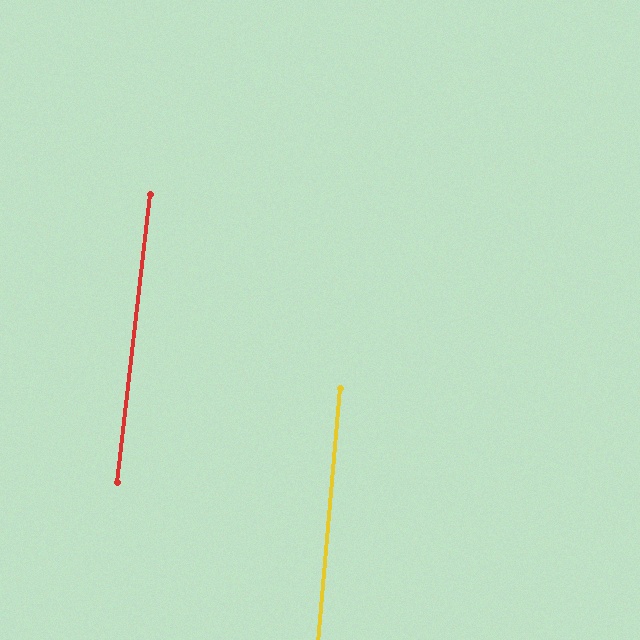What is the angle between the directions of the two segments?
Approximately 2 degrees.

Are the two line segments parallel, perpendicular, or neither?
Parallel — their directions differ by only 1.6°.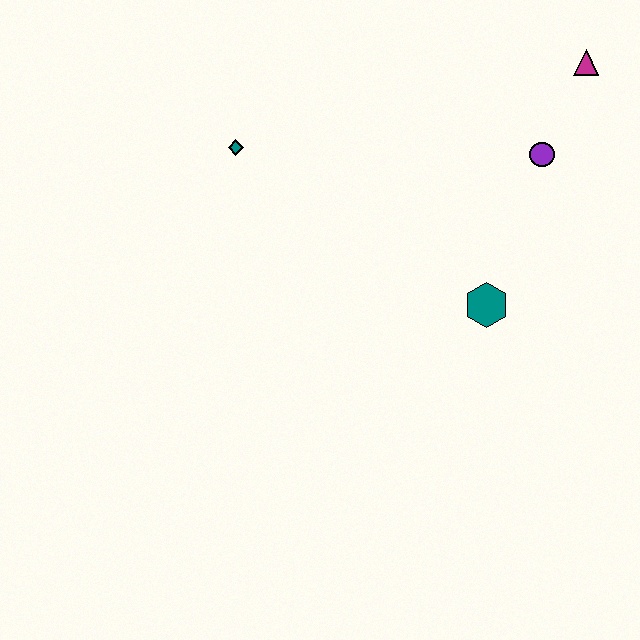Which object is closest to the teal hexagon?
The purple circle is closest to the teal hexagon.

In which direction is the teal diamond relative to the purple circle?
The teal diamond is to the left of the purple circle.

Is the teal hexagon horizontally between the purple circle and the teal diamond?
Yes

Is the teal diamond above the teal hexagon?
Yes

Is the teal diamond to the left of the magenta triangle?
Yes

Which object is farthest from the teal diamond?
The magenta triangle is farthest from the teal diamond.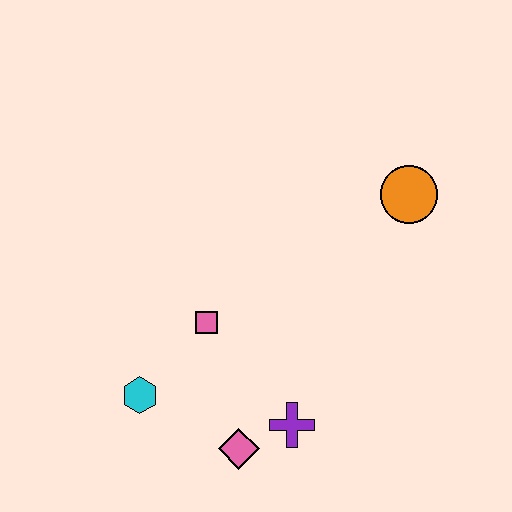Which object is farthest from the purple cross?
The orange circle is farthest from the purple cross.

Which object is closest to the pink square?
The cyan hexagon is closest to the pink square.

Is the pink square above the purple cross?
Yes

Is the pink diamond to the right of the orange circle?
No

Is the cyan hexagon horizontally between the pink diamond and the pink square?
No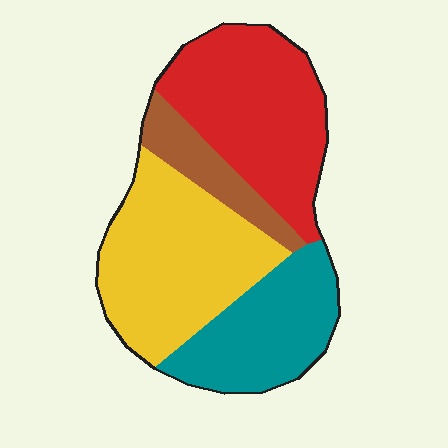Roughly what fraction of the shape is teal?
Teal takes up less than a quarter of the shape.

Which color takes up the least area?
Brown, at roughly 10%.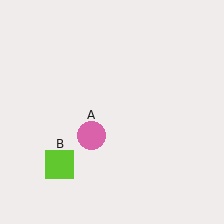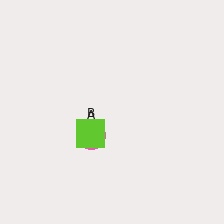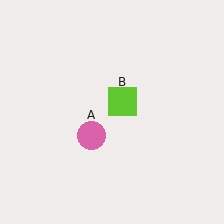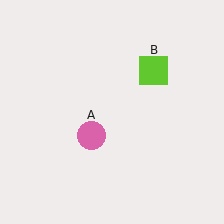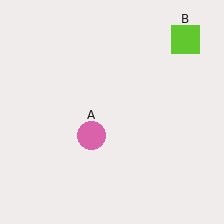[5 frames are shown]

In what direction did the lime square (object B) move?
The lime square (object B) moved up and to the right.